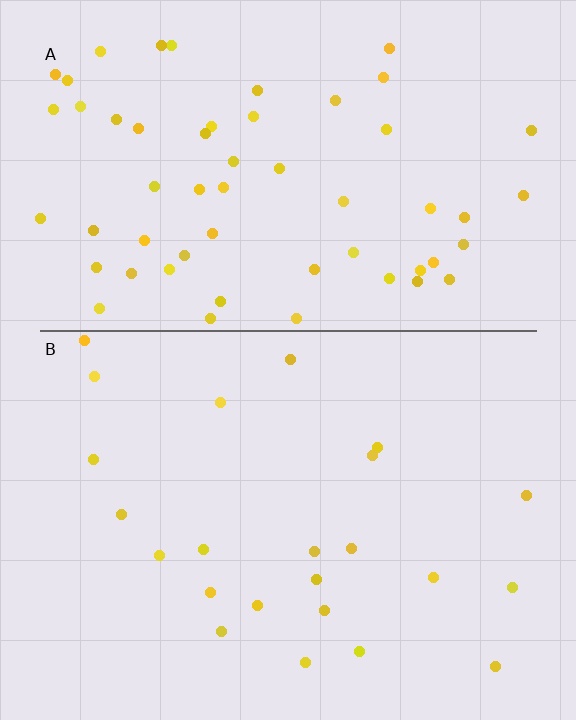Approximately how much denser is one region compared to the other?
Approximately 2.5× — region A over region B.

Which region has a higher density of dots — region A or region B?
A (the top).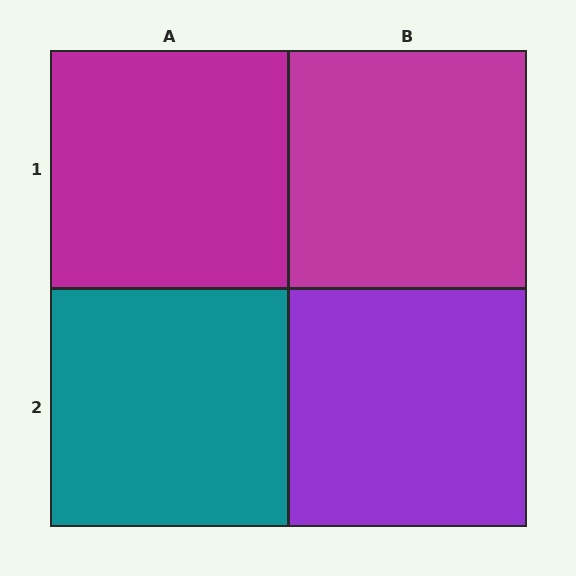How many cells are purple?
1 cell is purple.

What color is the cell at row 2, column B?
Purple.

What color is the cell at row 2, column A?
Teal.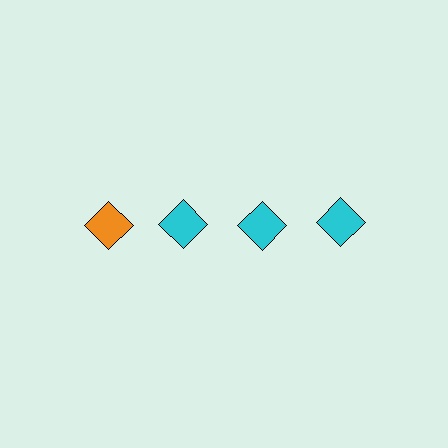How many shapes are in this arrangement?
There are 4 shapes arranged in a grid pattern.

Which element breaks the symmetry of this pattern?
The orange diamond in the top row, leftmost column breaks the symmetry. All other shapes are cyan diamonds.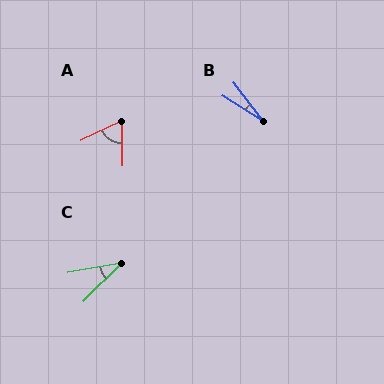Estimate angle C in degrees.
Approximately 36 degrees.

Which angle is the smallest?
B, at approximately 21 degrees.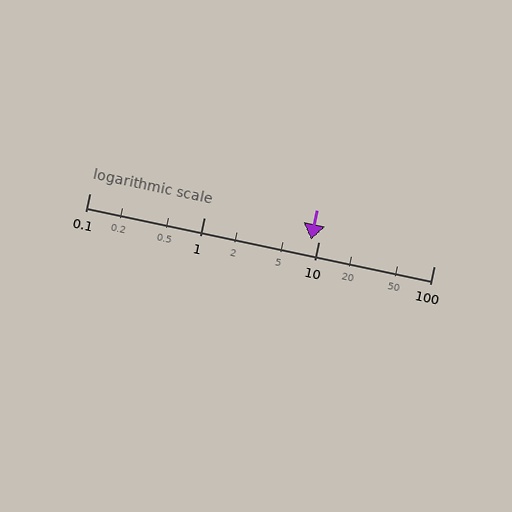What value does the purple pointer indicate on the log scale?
The pointer indicates approximately 8.6.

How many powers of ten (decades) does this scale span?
The scale spans 3 decades, from 0.1 to 100.